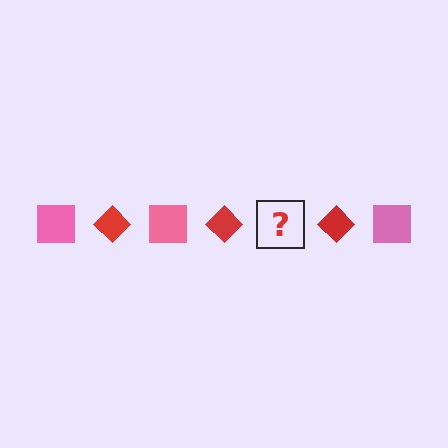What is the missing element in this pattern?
The missing element is a pink square.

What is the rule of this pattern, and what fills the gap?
The rule is that the pattern alternates between pink square and red diamond. The gap should be filled with a pink square.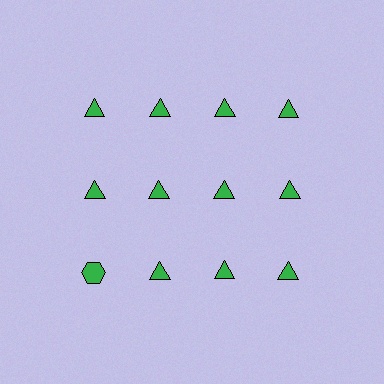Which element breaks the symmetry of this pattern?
The green hexagon in the third row, leftmost column breaks the symmetry. All other shapes are green triangles.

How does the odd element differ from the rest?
It has a different shape: hexagon instead of triangle.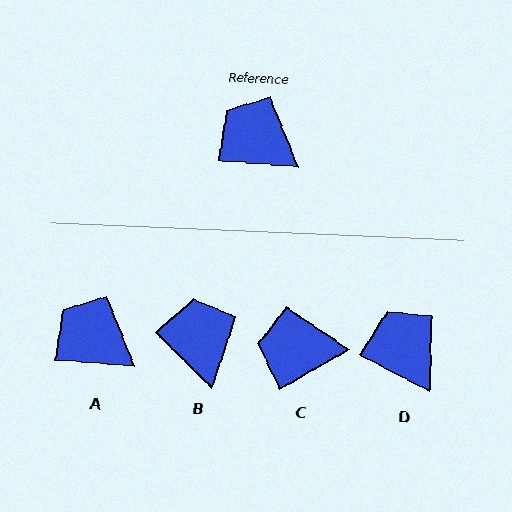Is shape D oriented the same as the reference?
No, it is off by about 23 degrees.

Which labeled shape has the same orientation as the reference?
A.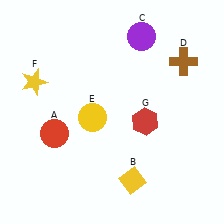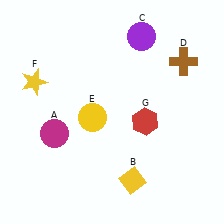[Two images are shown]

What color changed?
The circle (A) changed from red in Image 1 to magenta in Image 2.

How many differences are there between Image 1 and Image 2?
There is 1 difference between the two images.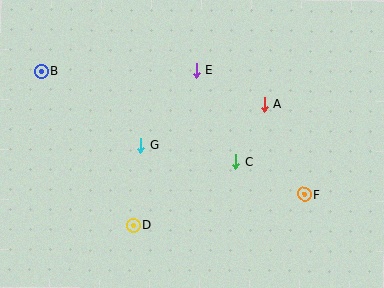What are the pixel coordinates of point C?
Point C is at (236, 162).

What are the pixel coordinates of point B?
Point B is at (41, 72).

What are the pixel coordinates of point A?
Point A is at (264, 105).